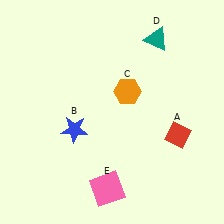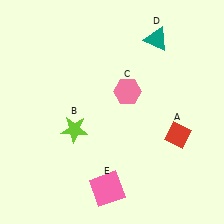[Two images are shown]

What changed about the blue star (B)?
In Image 1, B is blue. In Image 2, it changed to lime.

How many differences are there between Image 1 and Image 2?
There are 2 differences between the two images.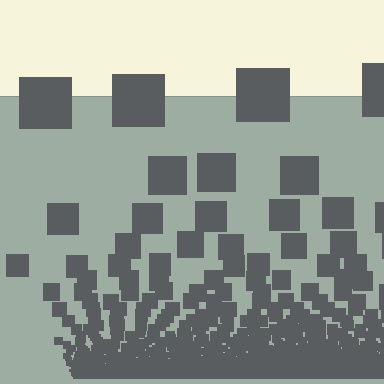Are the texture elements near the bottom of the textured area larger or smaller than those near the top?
Smaller. The gradient is inverted — elements near the bottom are smaller and denser.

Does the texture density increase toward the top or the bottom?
Density increases toward the bottom.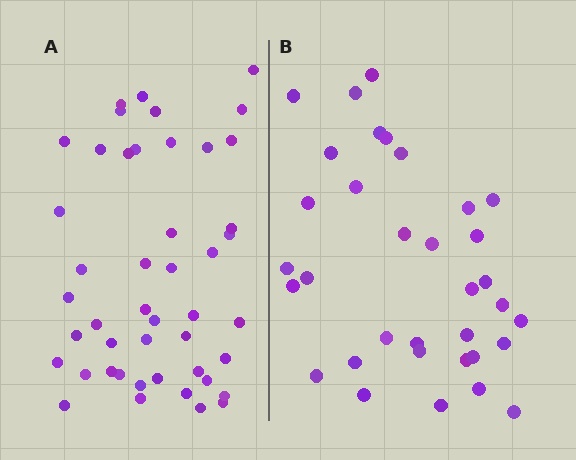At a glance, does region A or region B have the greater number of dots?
Region A (the left region) has more dots.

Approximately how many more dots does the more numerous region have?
Region A has roughly 12 or so more dots than region B.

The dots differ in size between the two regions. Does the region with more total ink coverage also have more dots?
No. Region B has more total ink coverage because its dots are larger, but region A actually contains more individual dots. Total area can be misleading — the number of items is what matters here.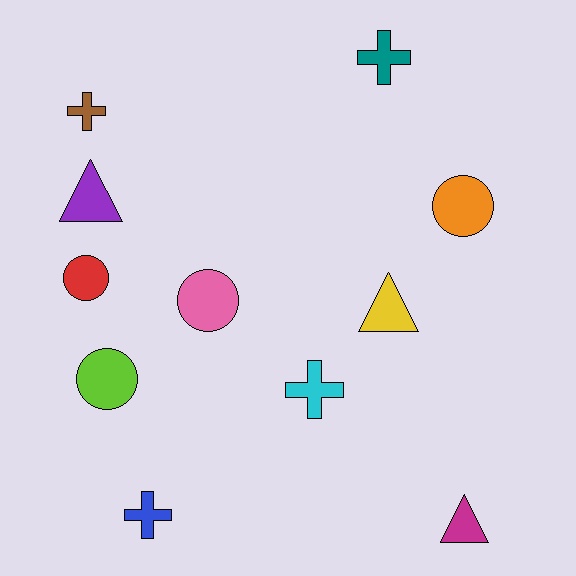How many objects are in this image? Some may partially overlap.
There are 11 objects.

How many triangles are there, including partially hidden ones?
There are 3 triangles.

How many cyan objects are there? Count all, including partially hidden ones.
There is 1 cyan object.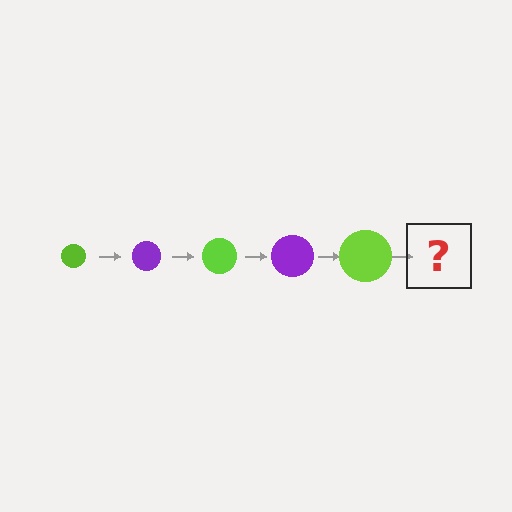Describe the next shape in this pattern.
It should be a purple circle, larger than the previous one.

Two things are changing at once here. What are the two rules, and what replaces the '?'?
The two rules are that the circle grows larger each step and the color cycles through lime and purple. The '?' should be a purple circle, larger than the previous one.